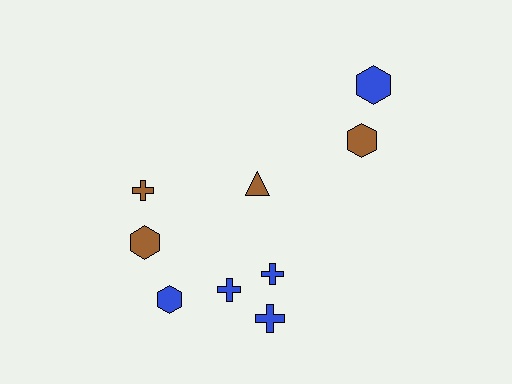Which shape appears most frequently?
Hexagon, with 4 objects.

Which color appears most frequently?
Blue, with 5 objects.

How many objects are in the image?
There are 9 objects.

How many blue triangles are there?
There are no blue triangles.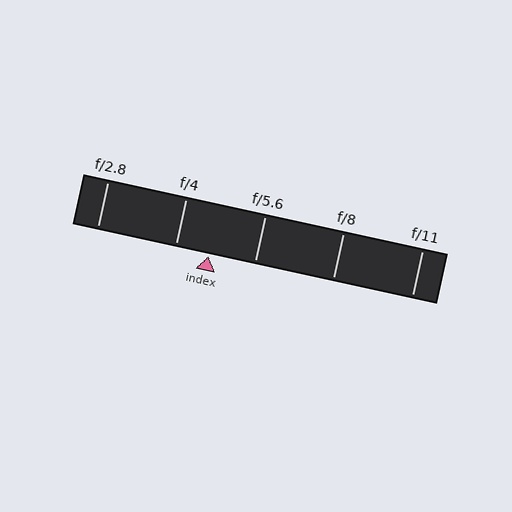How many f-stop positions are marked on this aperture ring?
There are 5 f-stop positions marked.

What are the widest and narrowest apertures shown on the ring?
The widest aperture shown is f/2.8 and the narrowest is f/11.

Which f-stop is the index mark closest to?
The index mark is closest to f/4.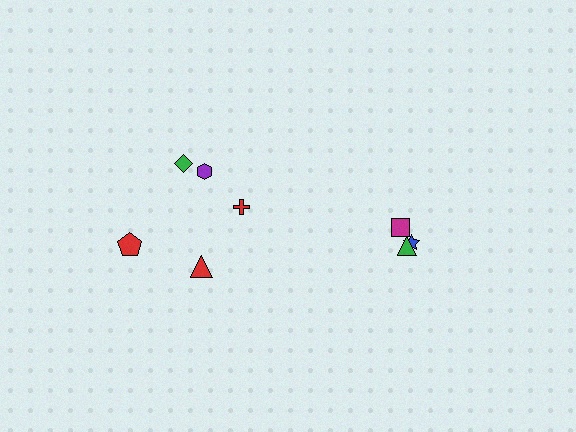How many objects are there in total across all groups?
There are 8 objects.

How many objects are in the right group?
There are 3 objects.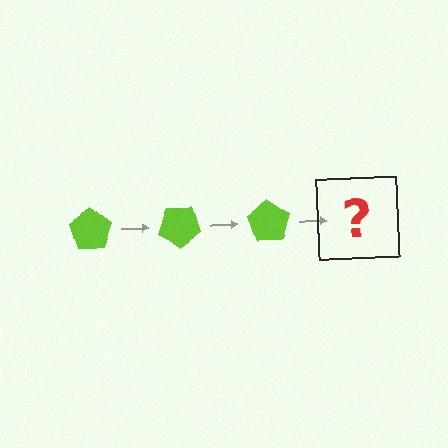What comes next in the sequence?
The next element should be a lime pentagon rotated 105 degrees.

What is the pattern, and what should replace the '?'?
The pattern is that the pentagon rotates 35 degrees each step. The '?' should be a lime pentagon rotated 105 degrees.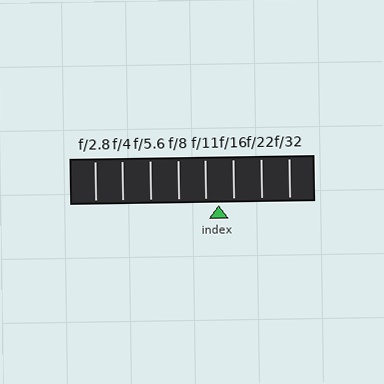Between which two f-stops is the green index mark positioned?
The index mark is between f/11 and f/16.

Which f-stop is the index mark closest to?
The index mark is closest to f/11.